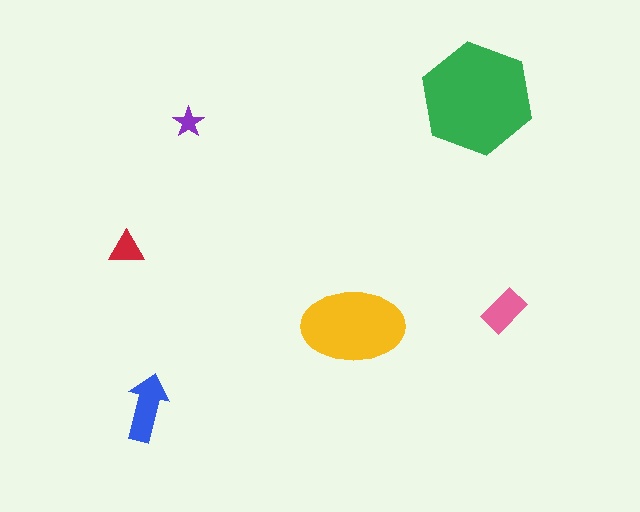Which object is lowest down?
The blue arrow is bottommost.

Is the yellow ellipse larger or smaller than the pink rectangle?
Larger.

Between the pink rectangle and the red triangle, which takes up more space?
The pink rectangle.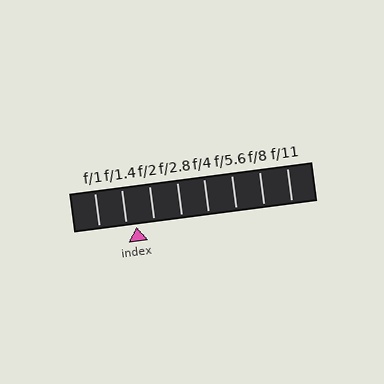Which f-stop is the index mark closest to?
The index mark is closest to f/1.4.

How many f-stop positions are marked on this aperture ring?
There are 8 f-stop positions marked.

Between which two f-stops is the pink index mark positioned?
The index mark is between f/1.4 and f/2.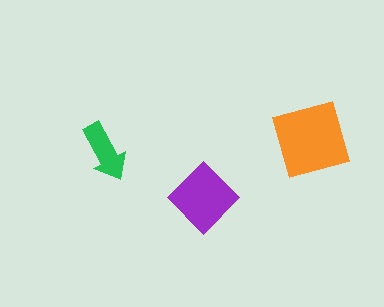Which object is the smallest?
The green arrow.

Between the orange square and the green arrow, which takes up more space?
The orange square.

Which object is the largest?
The orange square.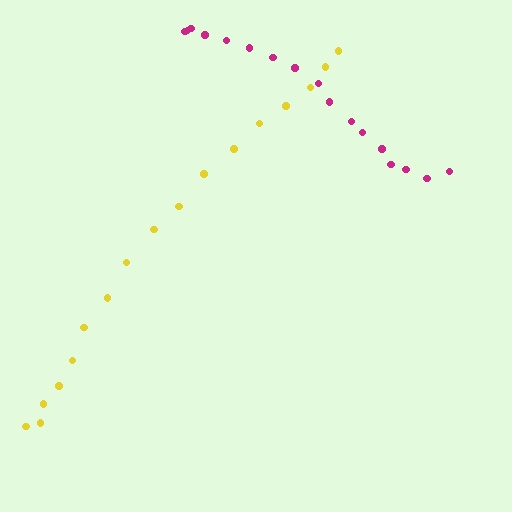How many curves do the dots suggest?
There are 2 distinct paths.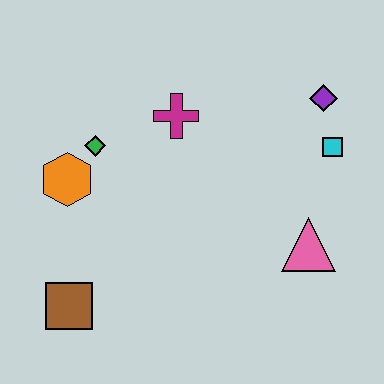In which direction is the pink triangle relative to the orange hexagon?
The pink triangle is to the right of the orange hexagon.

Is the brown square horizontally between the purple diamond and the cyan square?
No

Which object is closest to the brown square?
The orange hexagon is closest to the brown square.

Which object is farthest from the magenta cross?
The brown square is farthest from the magenta cross.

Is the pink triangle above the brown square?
Yes